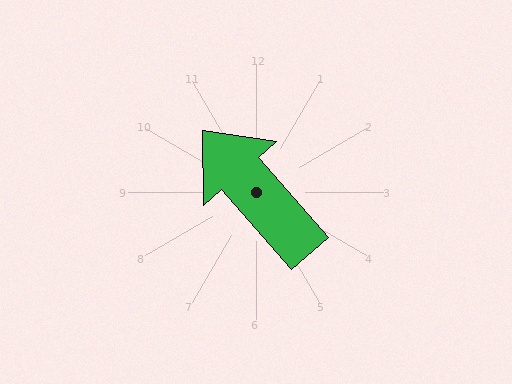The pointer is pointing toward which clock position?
Roughly 11 o'clock.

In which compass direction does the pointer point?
Northwest.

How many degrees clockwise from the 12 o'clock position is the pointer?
Approximately 319 degrees.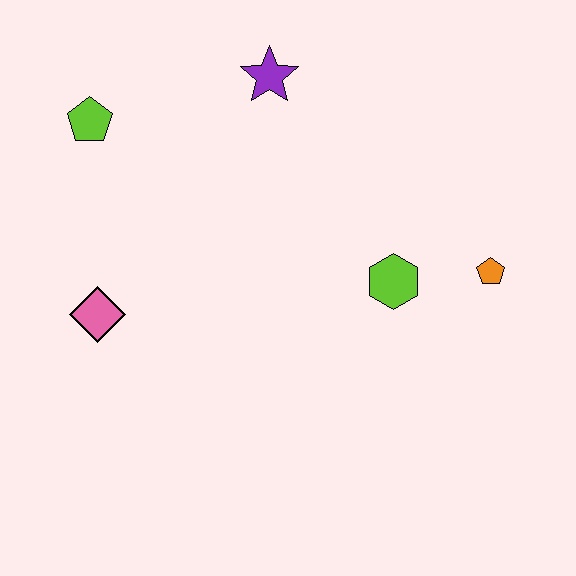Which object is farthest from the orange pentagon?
The lime pentagon is farthest from the orange pentagon.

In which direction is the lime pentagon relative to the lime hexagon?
The lime pentagon is to the left of the lime hexagon.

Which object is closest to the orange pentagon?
The lime hexagon is closest to the orange pentagon.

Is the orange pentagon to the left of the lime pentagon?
No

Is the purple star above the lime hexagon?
Yes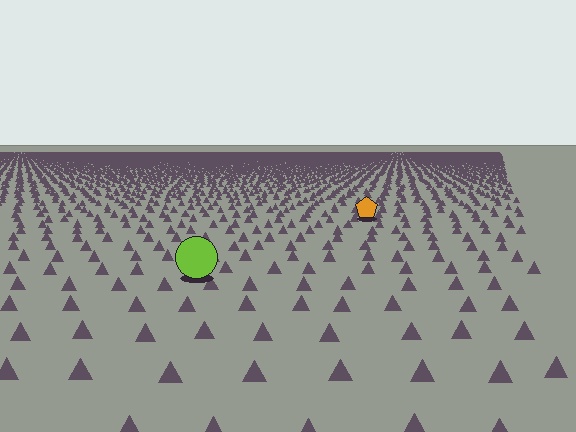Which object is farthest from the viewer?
The orange pentagon is farthest from the viewer. It appears smaller and the ground texture around it is denser.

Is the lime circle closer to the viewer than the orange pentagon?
Yes. The lime circle is closer — you can tell from the texture gradient: the ground texture is coarser near it.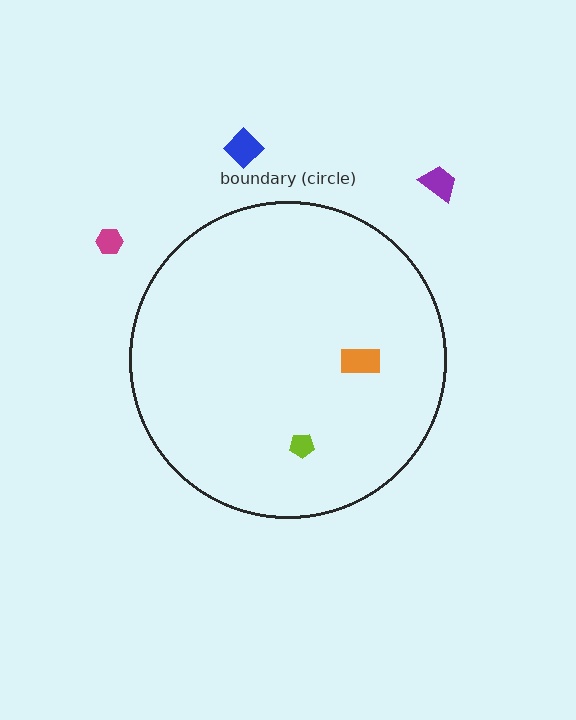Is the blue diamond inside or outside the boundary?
Outside.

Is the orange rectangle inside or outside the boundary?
Inside.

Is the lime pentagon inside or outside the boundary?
Inside.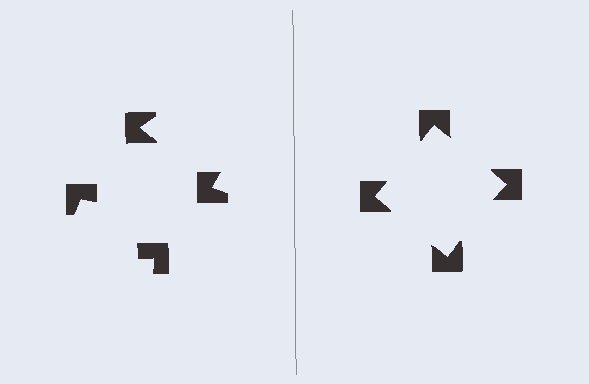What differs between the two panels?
The notched squares are positioned identically on both sides; only the wedge orientations differ. On the right they align to a square; on the left they are misaligned.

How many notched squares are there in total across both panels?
8 — 4 on each side.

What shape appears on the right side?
An illusory square.